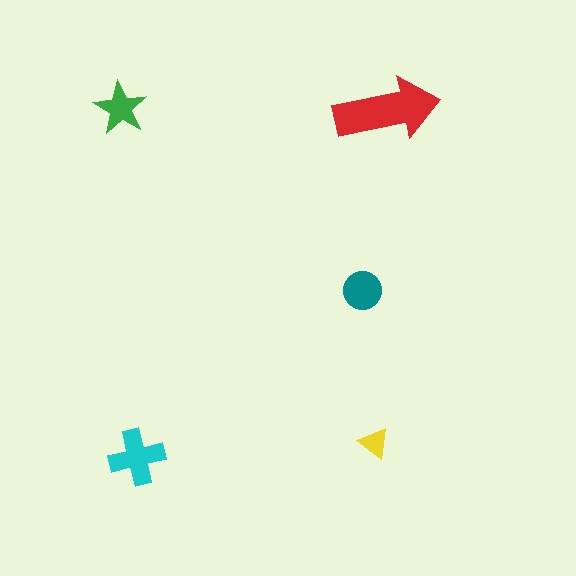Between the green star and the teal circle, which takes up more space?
The teal circle.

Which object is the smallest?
The yellow triangle.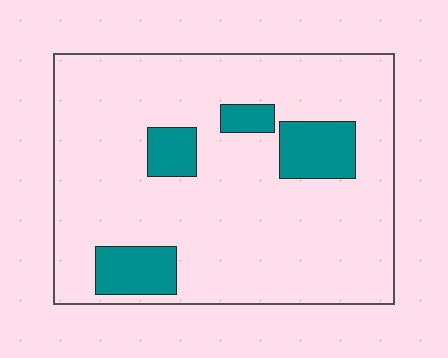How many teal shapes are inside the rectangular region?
4.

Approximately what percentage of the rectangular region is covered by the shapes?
Approximately 15%.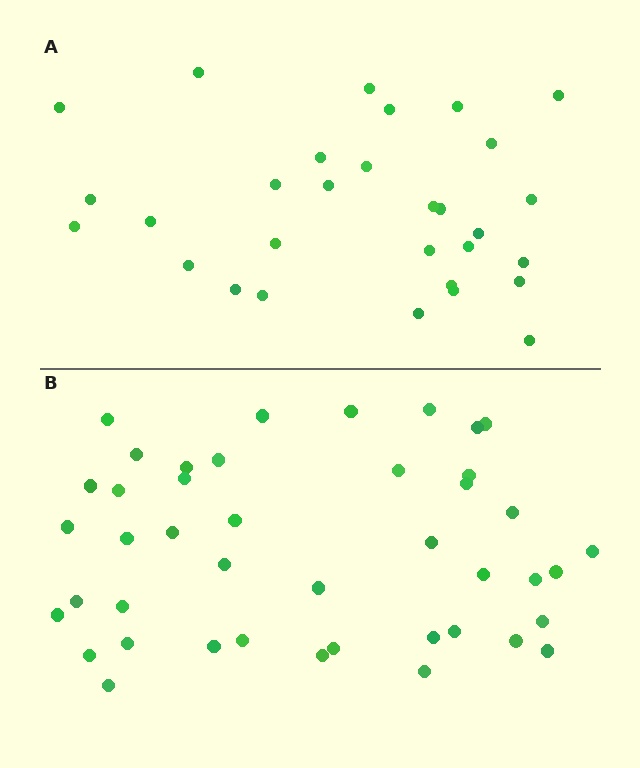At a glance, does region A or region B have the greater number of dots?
Region B (the bottom region) has more dots.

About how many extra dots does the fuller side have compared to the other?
Region B has approximately 15 more dots than region A.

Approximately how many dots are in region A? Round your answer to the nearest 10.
About 30 dots.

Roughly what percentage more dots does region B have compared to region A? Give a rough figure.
About 45% more.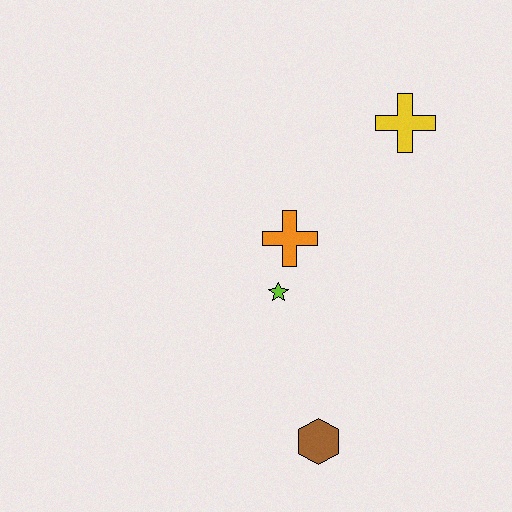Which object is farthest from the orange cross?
The brown hexagon is farthest from the orange cross.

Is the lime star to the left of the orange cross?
Yes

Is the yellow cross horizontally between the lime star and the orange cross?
No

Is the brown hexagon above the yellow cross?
No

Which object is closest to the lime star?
The orange cross is closest to the lime star.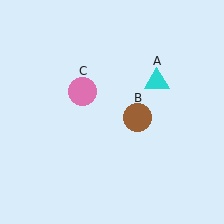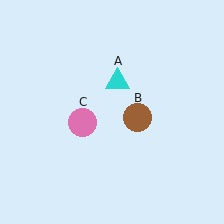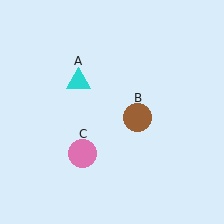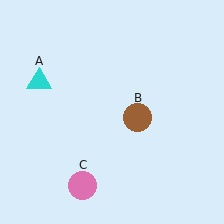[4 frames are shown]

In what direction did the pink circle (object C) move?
The pink circle (object C) moved down.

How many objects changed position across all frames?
2 objects changed position: cyan triangle (object A), pink circle (object C).